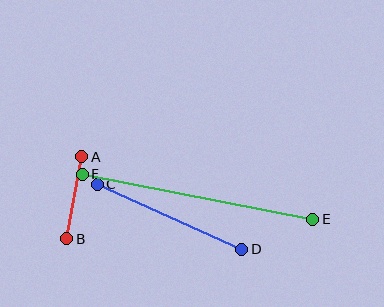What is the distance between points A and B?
The distance is approximately 84 pixels.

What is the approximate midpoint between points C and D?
The midpoint is at approximately (169, 217) pixels.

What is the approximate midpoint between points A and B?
The midpoint is at approximately (74, 198) pixels.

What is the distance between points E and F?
The distance is approximately 235 pixels.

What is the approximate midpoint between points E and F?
The midpoint is at approximately (198, 197) pixels.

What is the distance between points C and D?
The distance is approximately 158 pixels.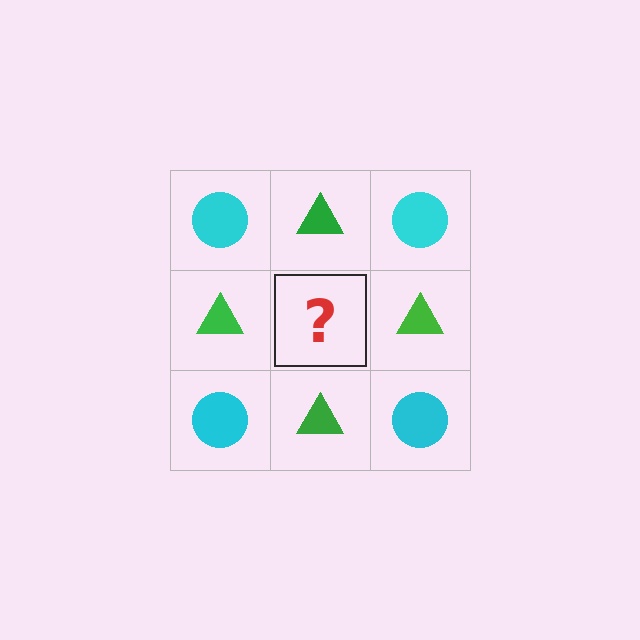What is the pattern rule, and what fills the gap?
The rule is that it alternates cyan circle and green triangle in a checkerboard pattern. The gap should be filled with a cyan circle.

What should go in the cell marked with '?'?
The missing cell should contain a cyan circle.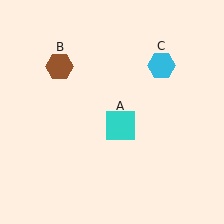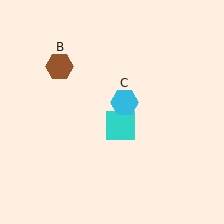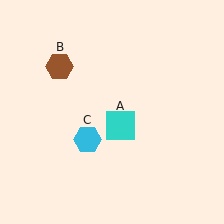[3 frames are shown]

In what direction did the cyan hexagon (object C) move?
The cyan hexagon (object C) moved down and to the left.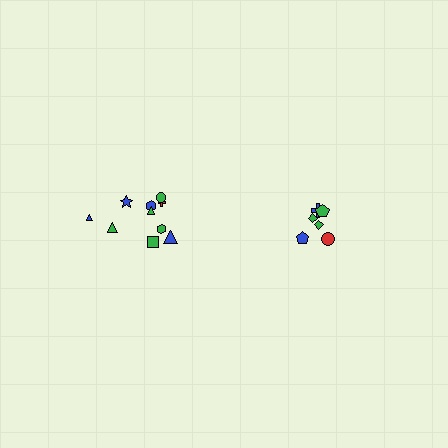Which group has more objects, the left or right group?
The left group.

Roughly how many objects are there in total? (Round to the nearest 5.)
Roughly 15 objects in total.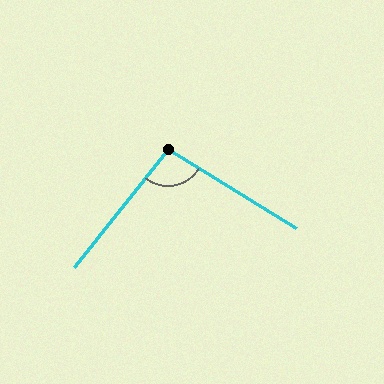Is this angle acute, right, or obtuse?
It is obtuse.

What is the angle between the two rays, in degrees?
Approximately 97 degrees.